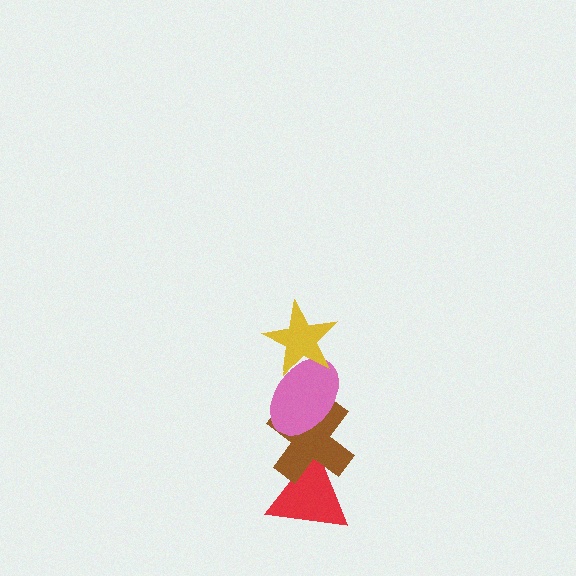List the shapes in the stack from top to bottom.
From top to bottom: the yellow star, the pink ellipse, the brown cross, the red triangle.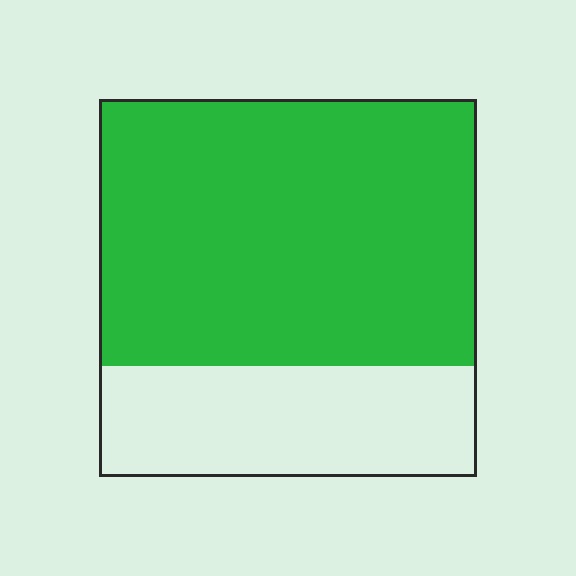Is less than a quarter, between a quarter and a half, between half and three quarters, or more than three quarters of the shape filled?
Between half and three quarters.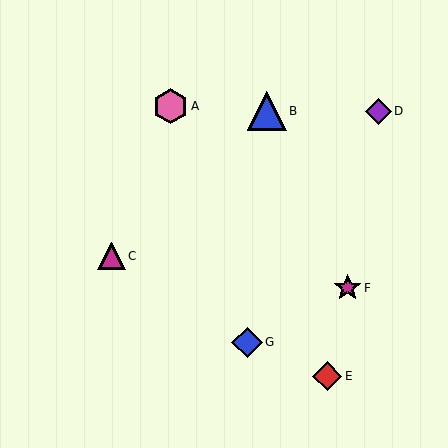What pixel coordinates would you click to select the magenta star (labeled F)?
Click at (348, 288) to select the magenta star F.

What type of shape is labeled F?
Shape F is a magenta star.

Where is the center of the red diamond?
The center of the red diamond is at (327, 376).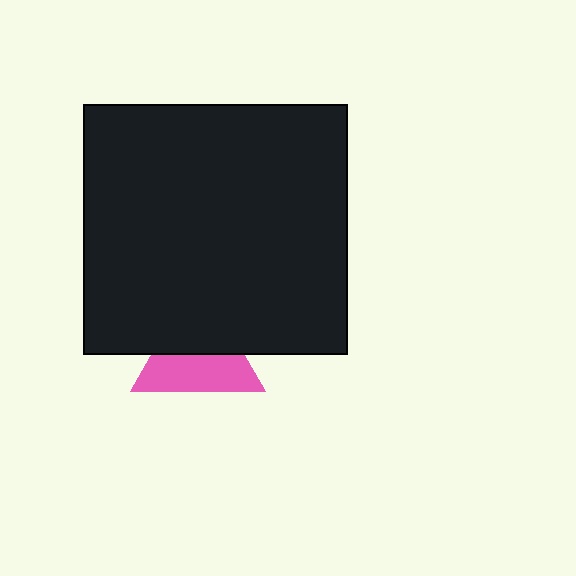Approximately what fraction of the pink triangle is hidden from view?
Roughly 48% of the pink triangle is hidden behind the black rectangle.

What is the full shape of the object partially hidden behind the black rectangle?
The partially hidden object is a pink triangle.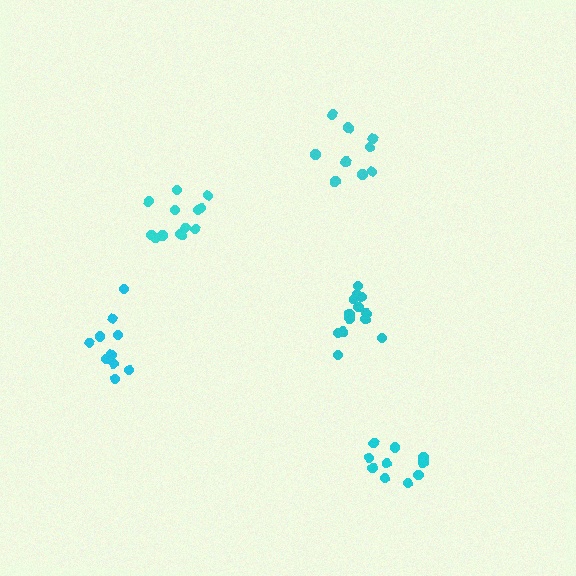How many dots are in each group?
Group 1: 9 dots, Group 2: 13 dots, Group 3: 13 dots, Group 4: 10 dots, Group 5: 10 dots (55 total).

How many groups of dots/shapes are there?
There are 5 groups.